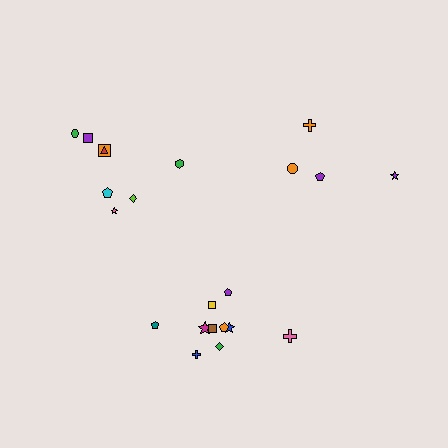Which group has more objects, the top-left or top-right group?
The top-left group.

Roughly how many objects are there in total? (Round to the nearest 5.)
Roughly 20 objects in total.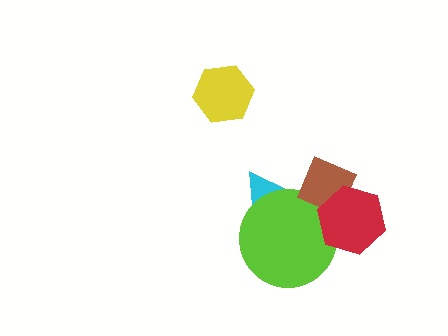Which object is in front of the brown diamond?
The red hexagon is in front of the brown diamond.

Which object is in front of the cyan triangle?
The lime circle is in front of the cyan triangle.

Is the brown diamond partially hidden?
Yes, it is partially covered by another shape.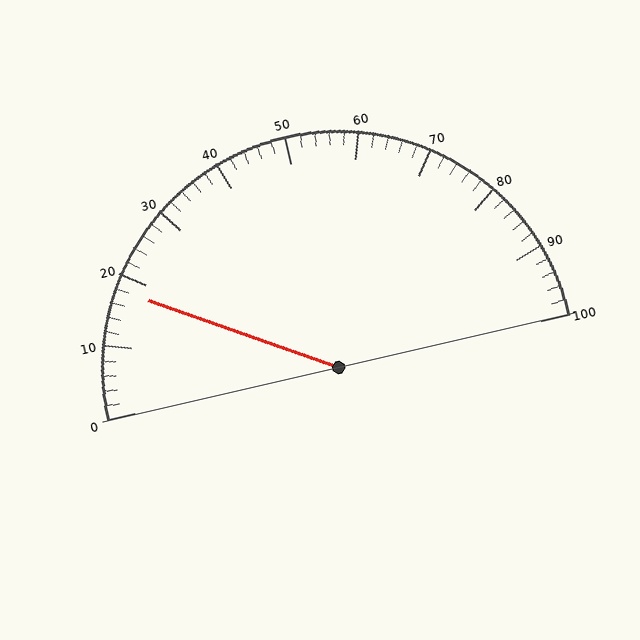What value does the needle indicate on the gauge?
The needle indicates approximately 18.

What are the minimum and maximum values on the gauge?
The gauge ranges from 0 to 100.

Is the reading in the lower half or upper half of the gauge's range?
The reading is in the lower half of the range (0 to 100).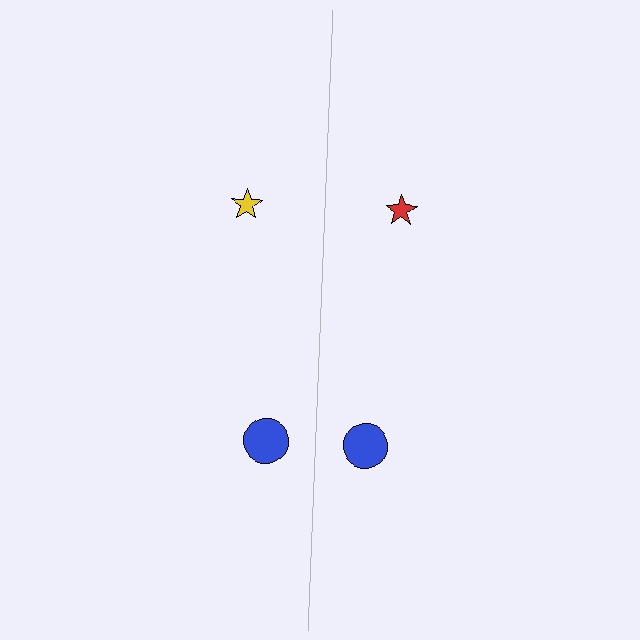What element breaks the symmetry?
The red star on the right side breaks the symmetry — its mirror counterpart is yellow.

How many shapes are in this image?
There are 4 shapes in this image.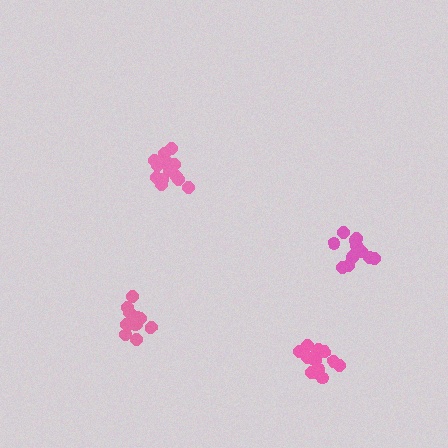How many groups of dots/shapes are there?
There are 4 groups.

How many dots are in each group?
Group 1: 11 dots, Group 2: 15 dots, Group 3: 12 dots, Group 4: 16 dots (54 total).